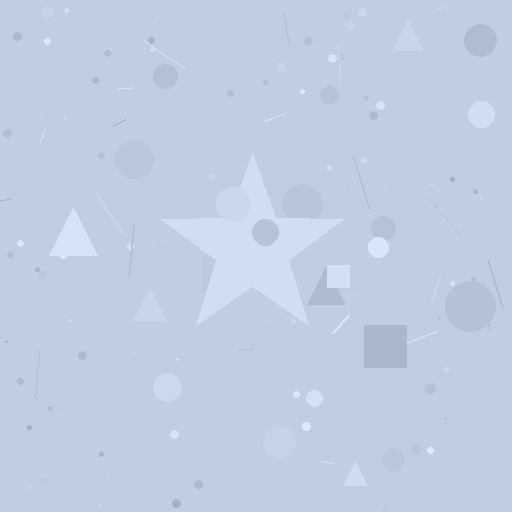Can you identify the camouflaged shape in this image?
The camouflaged shape is a star.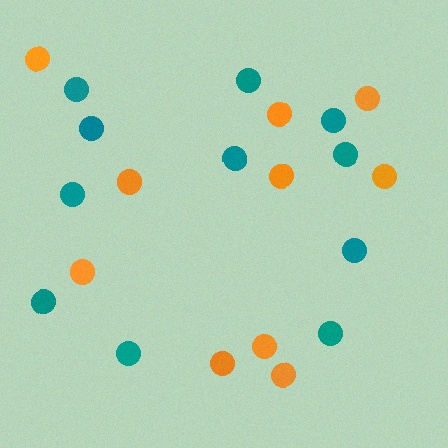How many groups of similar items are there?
There are 2 groups: one group of orange circles (10) and one group of teal circles (11).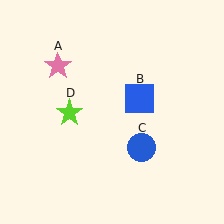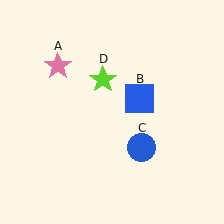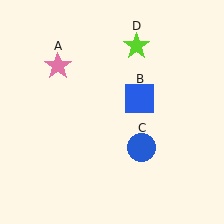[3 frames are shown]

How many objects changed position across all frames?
1 object changed position: lime star (object D).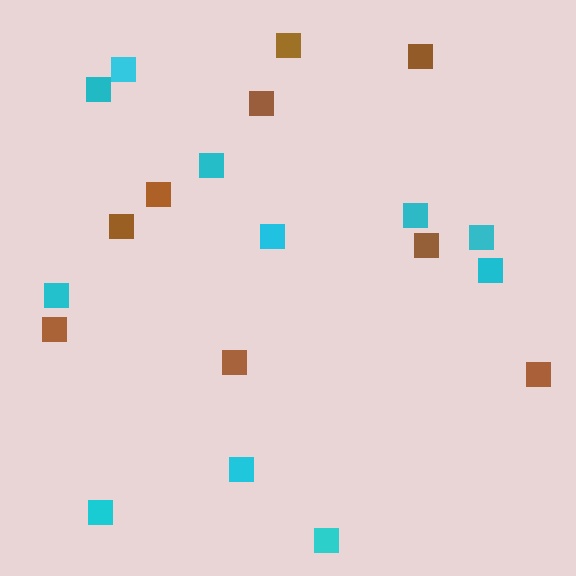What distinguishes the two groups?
There are 2 groups: one group of brown squares (9) and one group of cyan squares (11).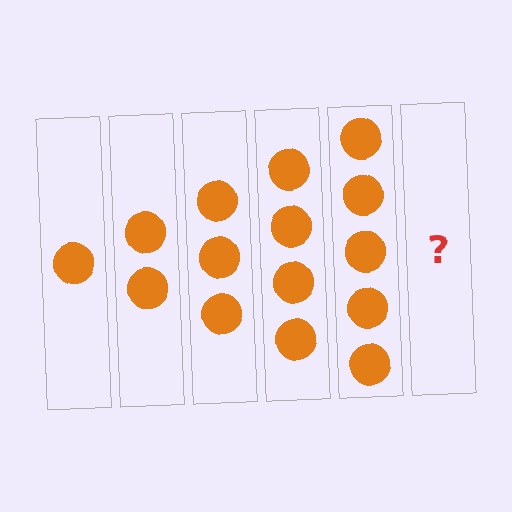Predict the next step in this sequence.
The next step is 6 circles.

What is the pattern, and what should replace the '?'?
The pattern is that each step adds one more circle. The '?' should be 6 circles.